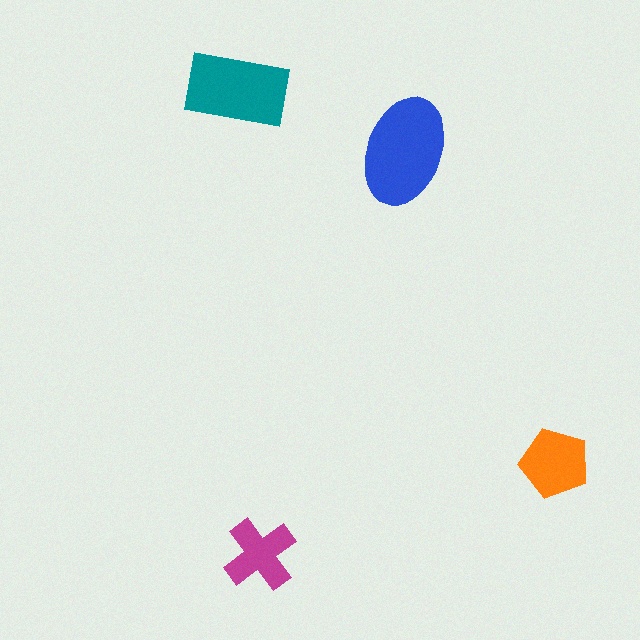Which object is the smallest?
The magenta cross.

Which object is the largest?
The blue ellipse.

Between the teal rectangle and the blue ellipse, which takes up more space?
The blue ellipse.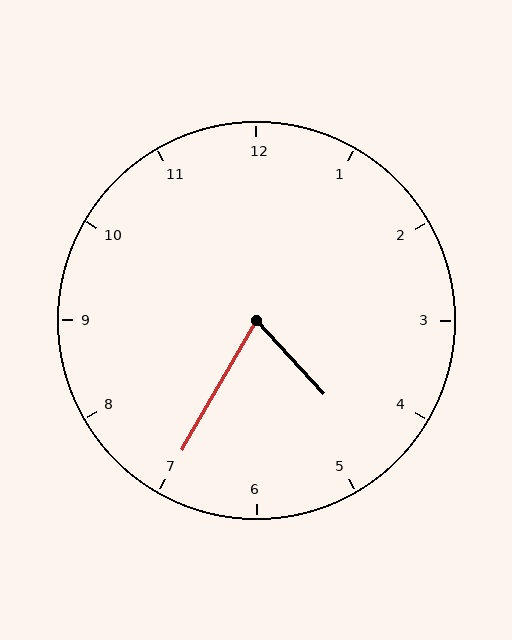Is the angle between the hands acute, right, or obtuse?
It is acute.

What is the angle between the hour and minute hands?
Approximately 72 degrees.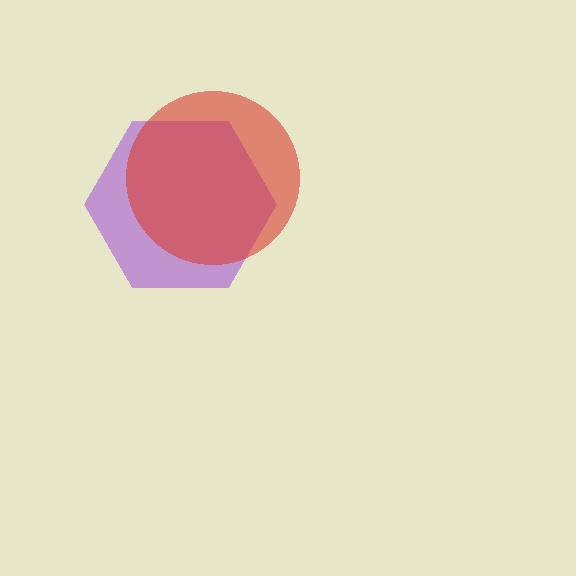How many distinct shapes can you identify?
There are 2 distinct shapes: a purple hexagon, a red circle.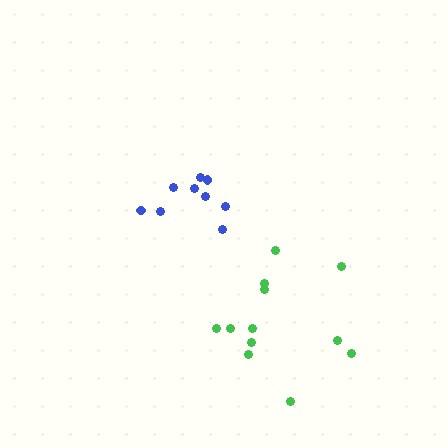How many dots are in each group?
Group 1: 12 dots, Group 2: 9 dots (21 total).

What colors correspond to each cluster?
The clusters are colored: green, blue.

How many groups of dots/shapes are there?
There are 2 groups.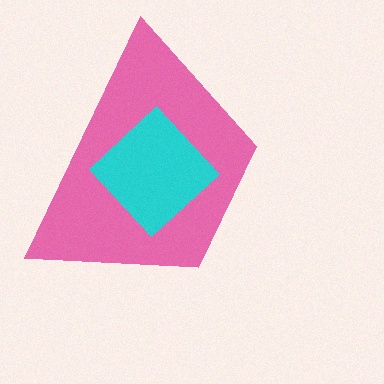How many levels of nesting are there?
2.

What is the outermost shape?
The pink trapezoid.